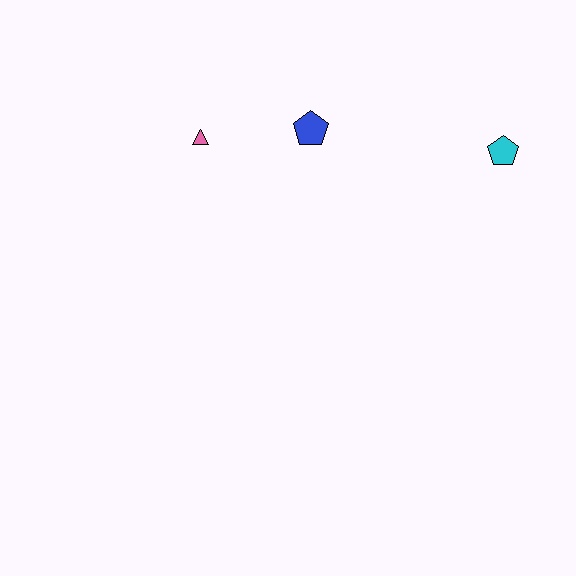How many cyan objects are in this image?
There is 1 cyan object.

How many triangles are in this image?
There is 1 triangle.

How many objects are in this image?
There are 3 objects.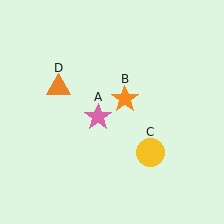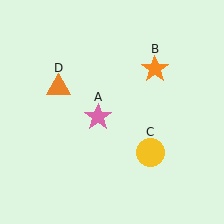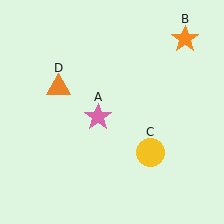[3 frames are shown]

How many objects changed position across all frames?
1 object changed position: orange star (object B).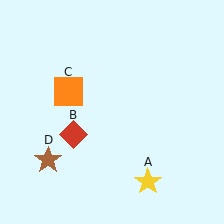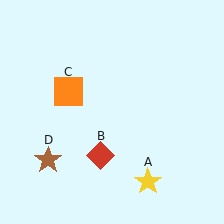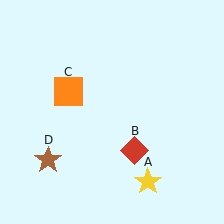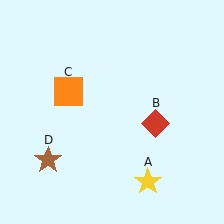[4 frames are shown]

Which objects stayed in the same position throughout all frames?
Yellow star (object A) and orange square (object C) and brown star (object D) remained stationary.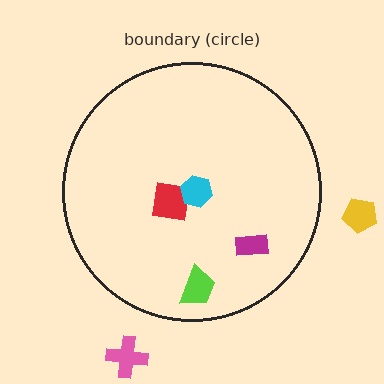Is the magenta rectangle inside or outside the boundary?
Inside.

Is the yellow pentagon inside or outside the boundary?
Outside.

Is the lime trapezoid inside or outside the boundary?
Inside.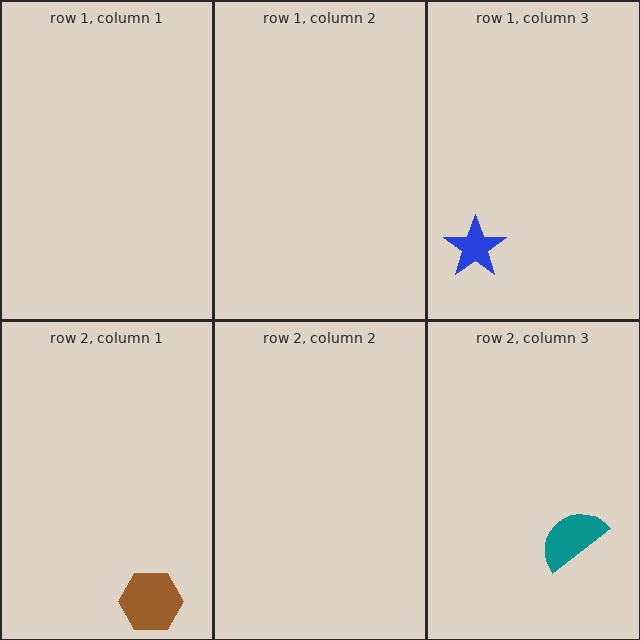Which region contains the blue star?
The row 1, column 3 region.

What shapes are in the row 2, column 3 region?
The teal semicircle.